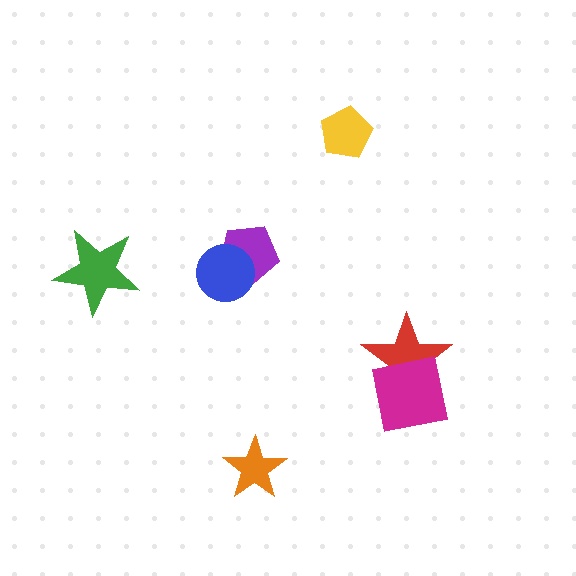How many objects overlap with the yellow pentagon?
0 objects overlap with the yellow pentagon.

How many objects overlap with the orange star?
0 objects overlap with the orange star.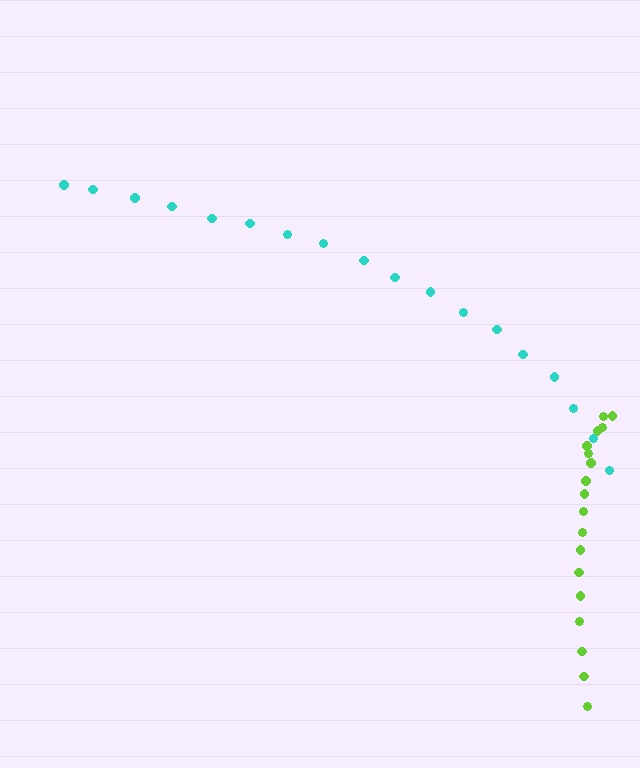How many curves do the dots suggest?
There are 2 distinct paths.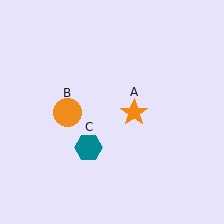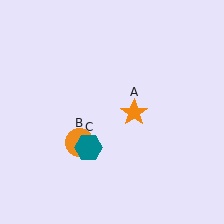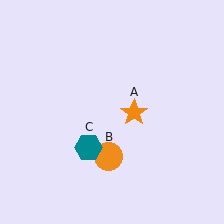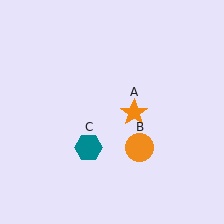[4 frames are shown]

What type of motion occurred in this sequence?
The orange circle (object B) rotated counterclockwise around the center of the scene.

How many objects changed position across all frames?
1 object changed position: orange circle (object B).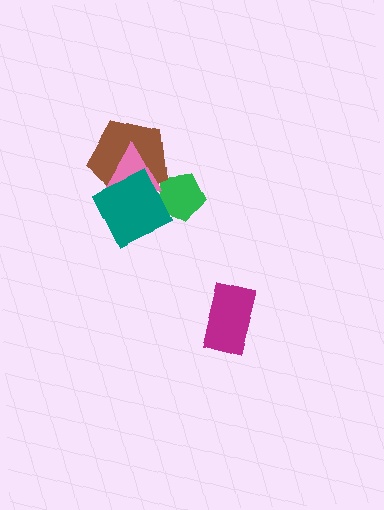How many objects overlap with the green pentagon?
2 objects overlap with the green pentagon.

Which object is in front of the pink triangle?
The teal diamond is in front of the pink triangle.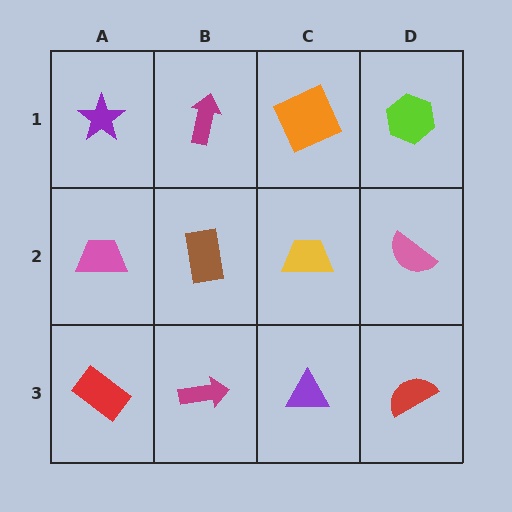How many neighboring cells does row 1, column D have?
2.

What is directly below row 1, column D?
A pink semicircle.